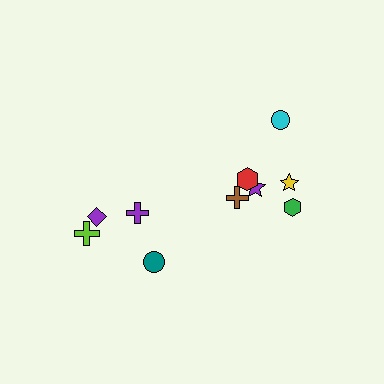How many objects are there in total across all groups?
There are 10 objects.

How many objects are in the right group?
There are 6 objects.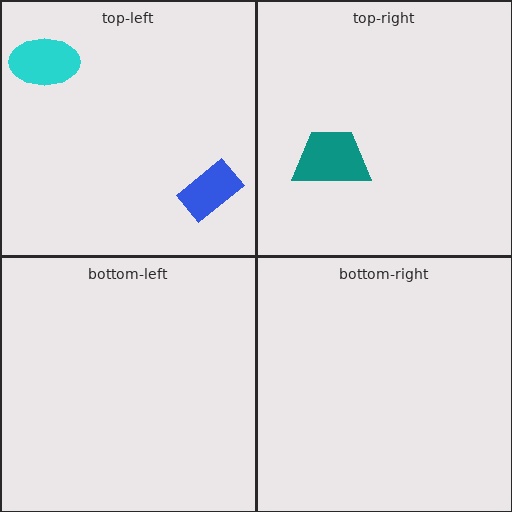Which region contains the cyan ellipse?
The top-left region.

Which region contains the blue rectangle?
The top-left region.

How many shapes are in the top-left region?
2.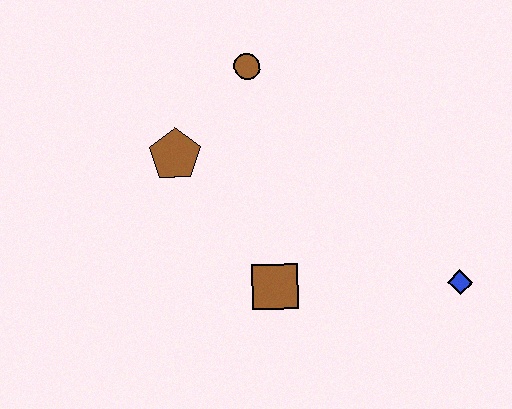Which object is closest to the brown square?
The brown pentagon is closest to the brown square.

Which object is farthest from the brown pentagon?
The blue diamond is farthest from the brown pentagon.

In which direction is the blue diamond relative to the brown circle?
The blue diamond is below the brown circle.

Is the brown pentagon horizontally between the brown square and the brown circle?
No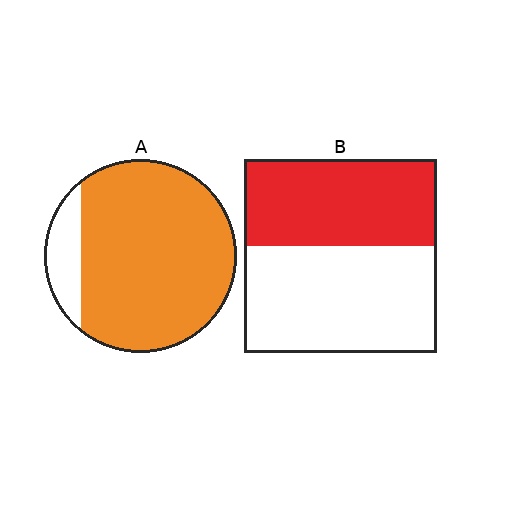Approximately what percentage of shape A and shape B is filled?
A is approximately 85% and B is approximately 45%.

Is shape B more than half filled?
No.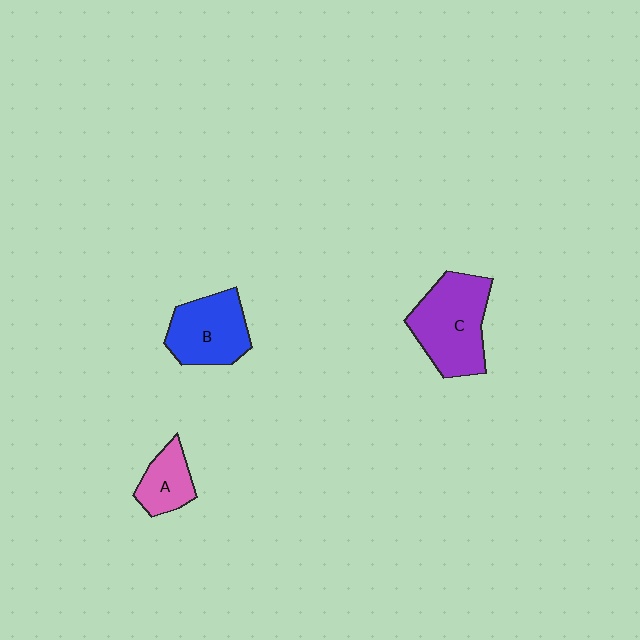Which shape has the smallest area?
Shape A (pink).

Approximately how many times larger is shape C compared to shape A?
Approximately 2.1 times.